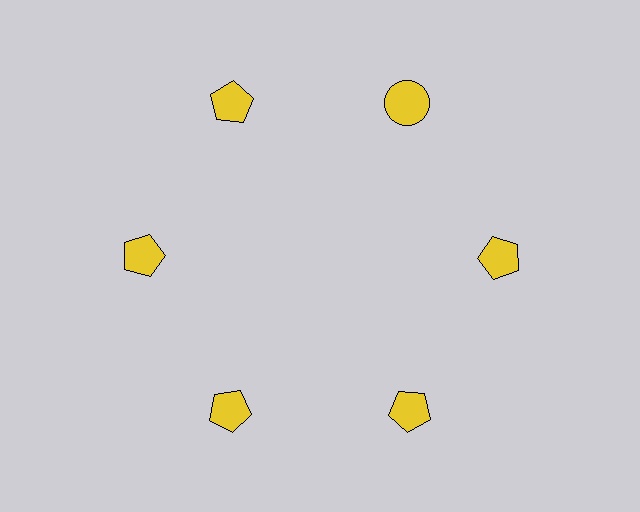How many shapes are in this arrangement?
There are 6 shapes arranged in a ring pattern.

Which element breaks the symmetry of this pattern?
The yellow circle at roughly the 1 o'clock position breaks the symmetry. All other shapes are yellow pentagons.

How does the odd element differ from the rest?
It has a different shape: circle instead of pentagon.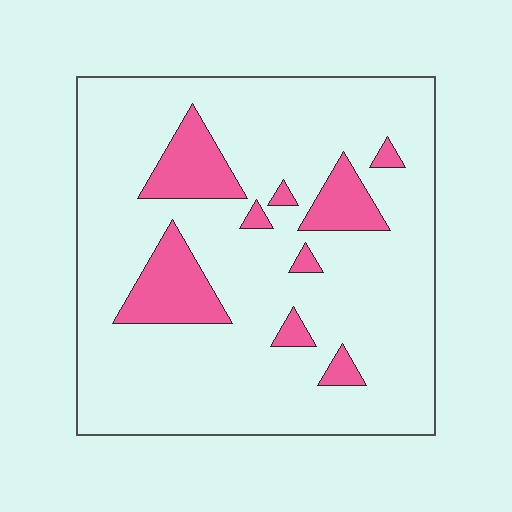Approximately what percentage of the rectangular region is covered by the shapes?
Approximately 15%.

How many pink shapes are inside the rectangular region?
9.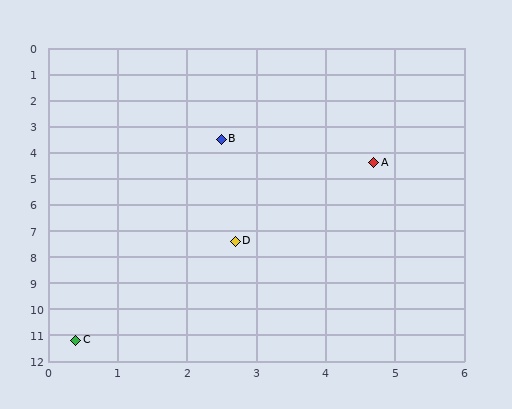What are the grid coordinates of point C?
Point C is at approximately (0.4, 11.2).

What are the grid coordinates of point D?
Point D is at approximately (2.7, 7.4).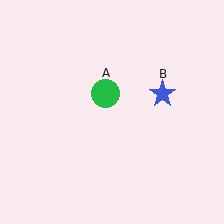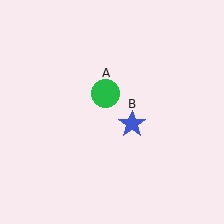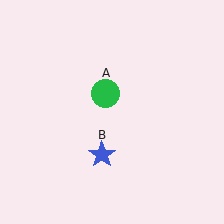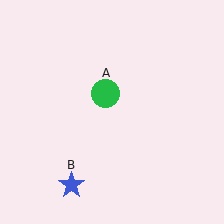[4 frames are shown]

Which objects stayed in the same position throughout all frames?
Green circle (object A) remained stationary.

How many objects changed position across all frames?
1 object changed position: blue star (object B).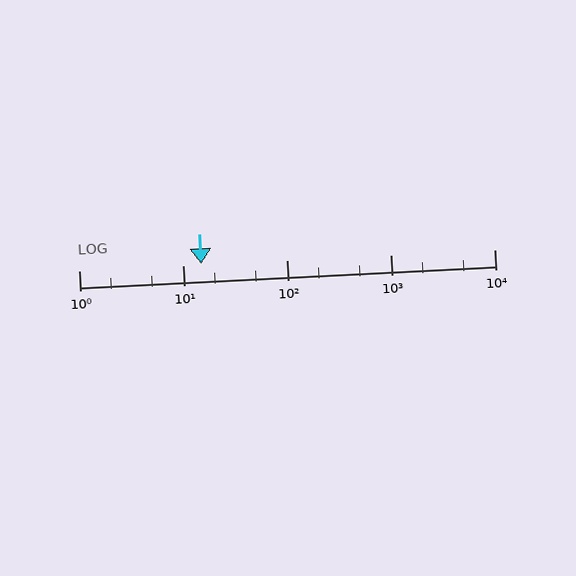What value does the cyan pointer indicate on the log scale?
The pointer indicates approximately 15.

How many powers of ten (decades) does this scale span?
The scale spans 4 decades, from 1 to 10000.